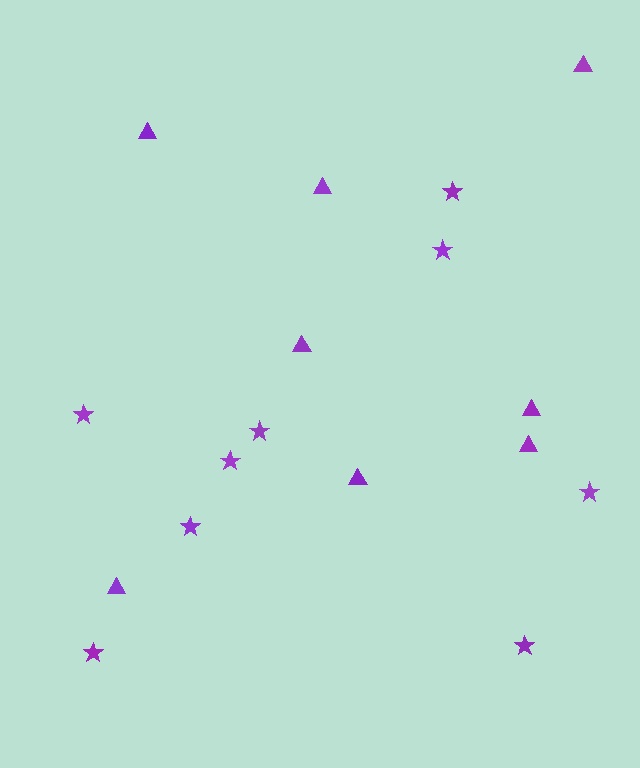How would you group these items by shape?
There are 2 groups: one group of stars (9) and one group of triangles (8).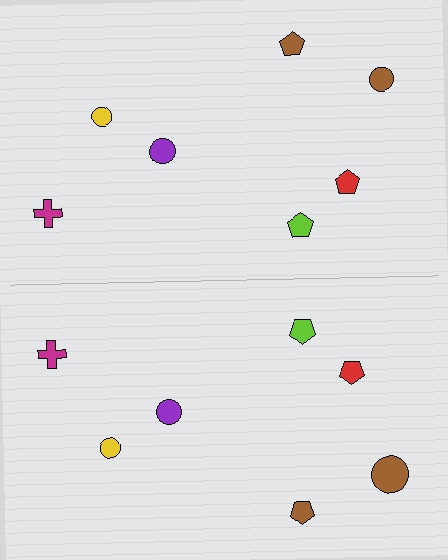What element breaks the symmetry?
The brown circle on the bottom side has a different size than its mirror counterpart.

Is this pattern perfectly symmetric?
No, the pattern is not perfectly symmetric. The brown circle on the bottom side has a different size than its mirror counterpart.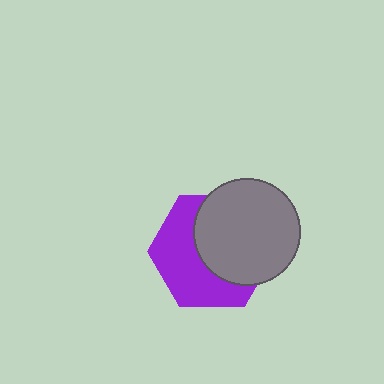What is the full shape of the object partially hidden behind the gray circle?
The partially hidden object is a purple hexagon.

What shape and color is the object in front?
The object in front is a gray circle.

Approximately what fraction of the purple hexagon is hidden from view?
Roughly 51% of the purple hexagon is hidden behind the gray circle.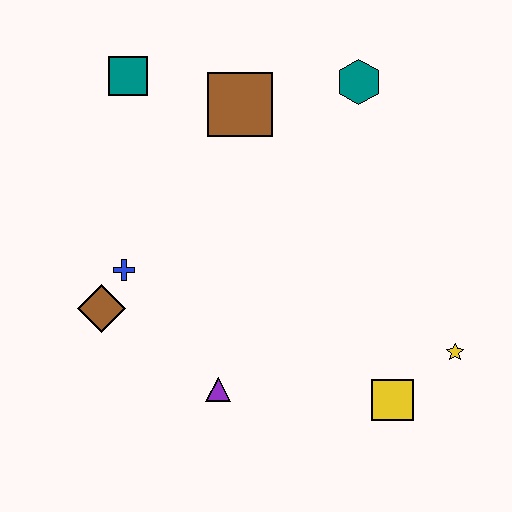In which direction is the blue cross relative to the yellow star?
The blue cross is to the left of the yellow star.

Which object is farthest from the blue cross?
The yellow star is farthest from the blue cross.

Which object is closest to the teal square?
The brown square is closest to the teal square.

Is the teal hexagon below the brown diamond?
No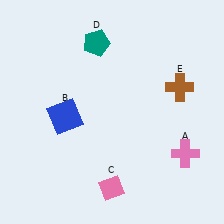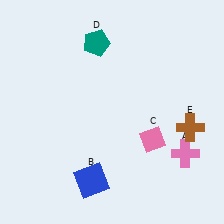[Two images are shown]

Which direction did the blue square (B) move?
The blue square (B) moved down.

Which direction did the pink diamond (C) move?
The pink diamond (C) moved up.